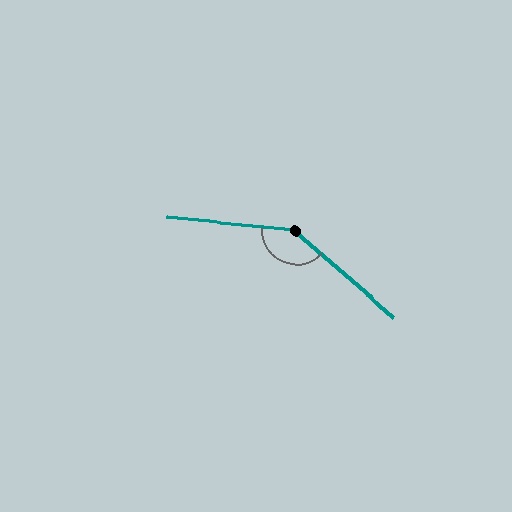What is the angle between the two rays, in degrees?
Approximately 144 degrees.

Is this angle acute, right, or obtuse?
It is obtuse.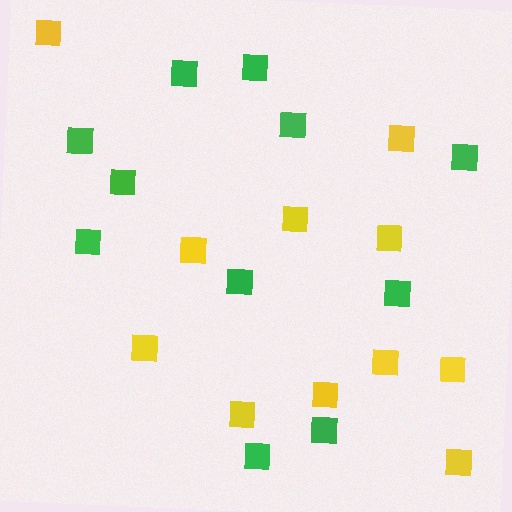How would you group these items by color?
There are 2 groups: one group of yellow squares (11) and one group of green squares (11).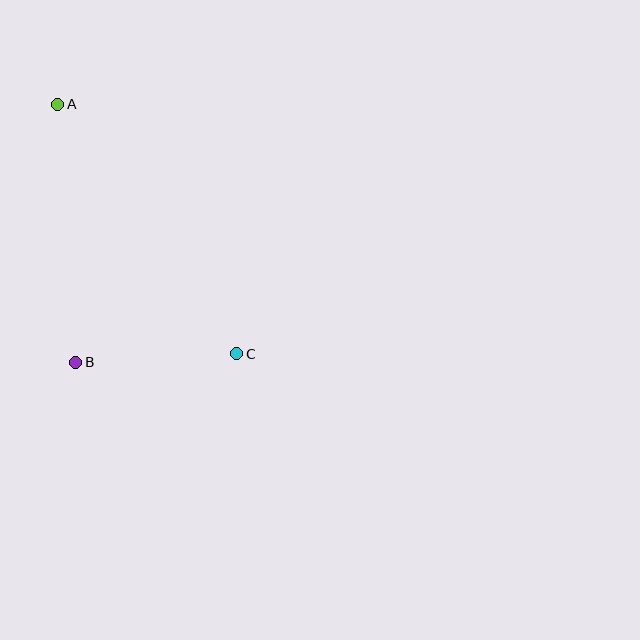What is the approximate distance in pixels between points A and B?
The distance between A and B is approximately 258 pixels.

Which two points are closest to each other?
Points B and C are closest to each other.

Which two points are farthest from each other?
Points A and C are farthest from each other.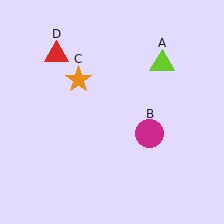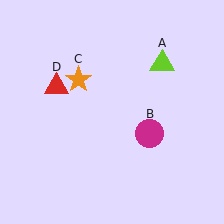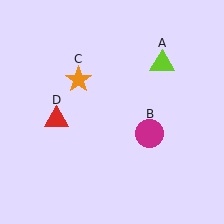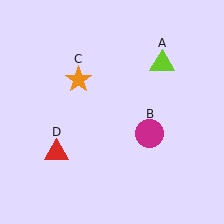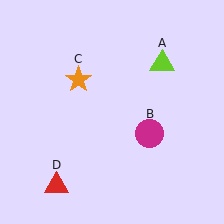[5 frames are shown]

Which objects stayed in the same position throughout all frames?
Lime triangle (object A) and magenta circle (object B) and orange star (object C) remained stationary.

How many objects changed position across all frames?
1 object changed position: red triangle (object D).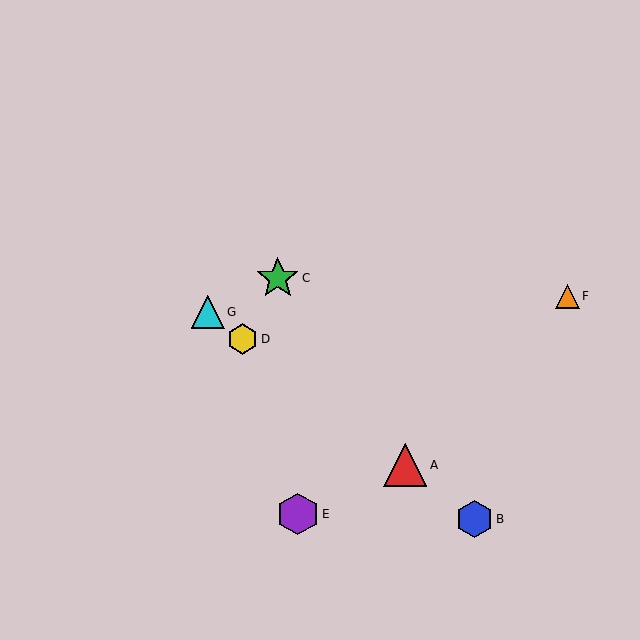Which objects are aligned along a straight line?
Objects A, B, D, G are aligned along a straight line.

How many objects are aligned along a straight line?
4 objects (A, B, D, G) are aligned along a straight line.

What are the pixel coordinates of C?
Object C is at (278, 278).